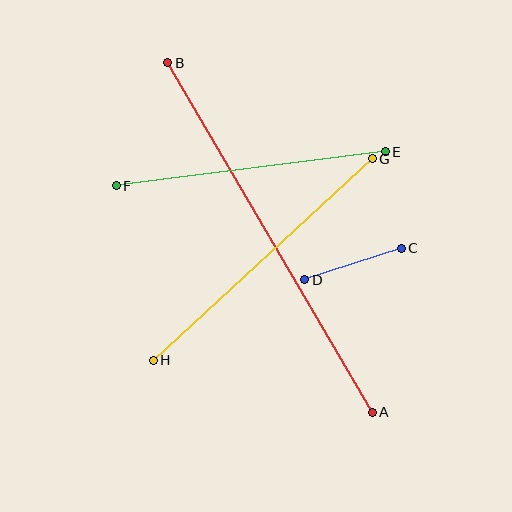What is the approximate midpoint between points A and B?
The midpoint is at approximately (270, 237) pixels.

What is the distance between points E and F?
The distance is approximately 271 pixels.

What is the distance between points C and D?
The distance is approximately 102 pixels.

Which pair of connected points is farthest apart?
Points A and B are farthest apart.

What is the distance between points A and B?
The distance is approximately 405 pixels.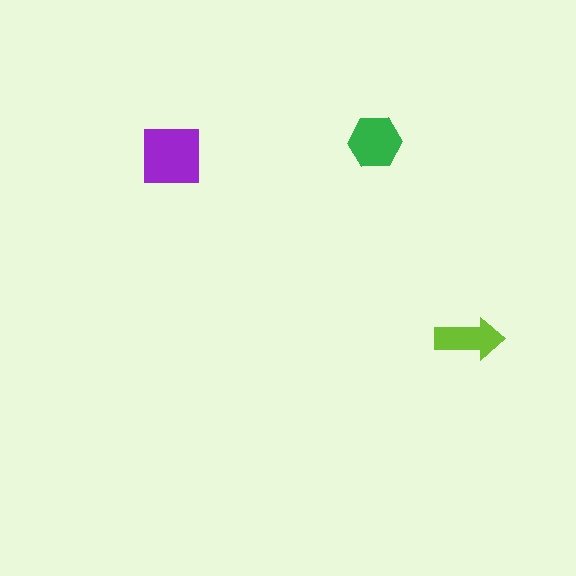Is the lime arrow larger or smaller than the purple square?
Smaller.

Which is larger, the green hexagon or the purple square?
The purple square.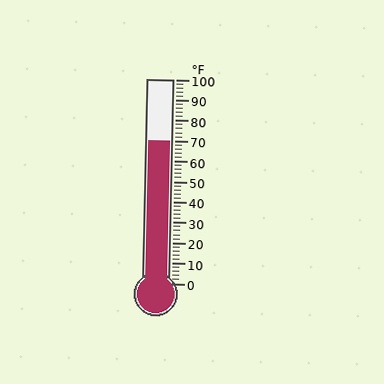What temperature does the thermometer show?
The thermometer shows approximately 70°F.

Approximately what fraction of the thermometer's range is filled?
The thermometer is filled to approximately 70% of its range.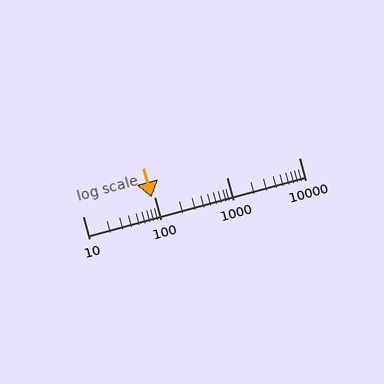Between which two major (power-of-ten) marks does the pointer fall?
The pointer is between 10 and 100.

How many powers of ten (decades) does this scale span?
The scale spans 3 decades, from 10 to 10000.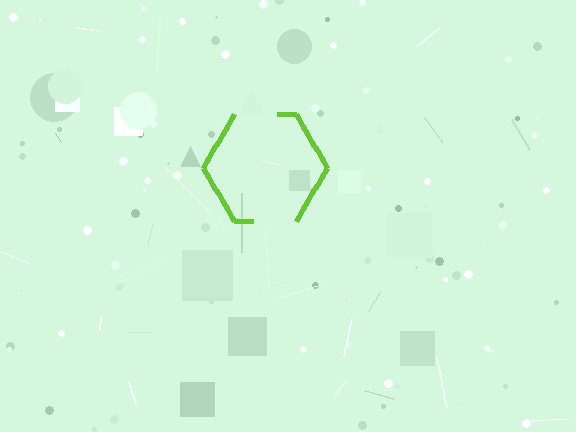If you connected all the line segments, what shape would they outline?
They would outline a hexagon.